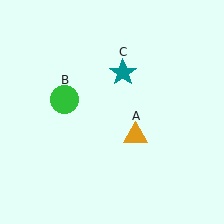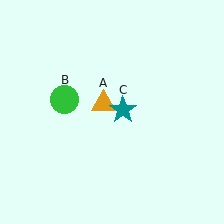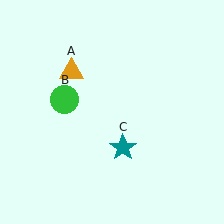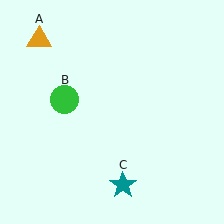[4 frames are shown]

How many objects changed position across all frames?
2 objects changed position: orange triangle (object A), teal star (object C).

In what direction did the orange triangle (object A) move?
The orange triangle (object A) moved up and to the left.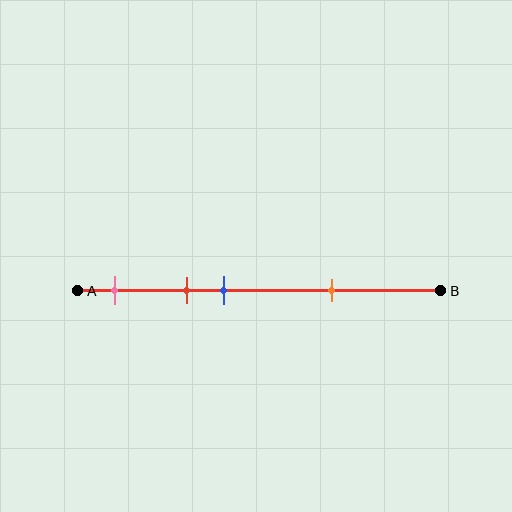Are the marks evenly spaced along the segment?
No, the marks are not evenly spaced.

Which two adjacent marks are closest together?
The red and blue marks are the closest adjacent pair.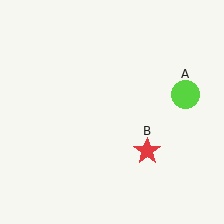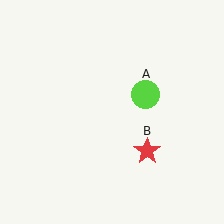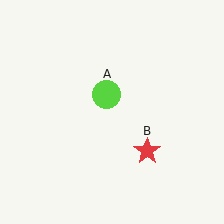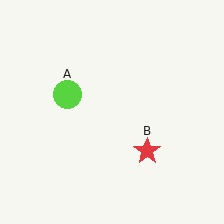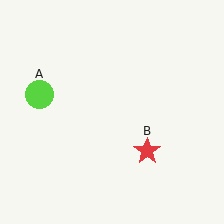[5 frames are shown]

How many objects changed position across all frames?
1 object changed position: lime circle (object A).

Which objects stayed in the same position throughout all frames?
Red star (object B) remained stationary.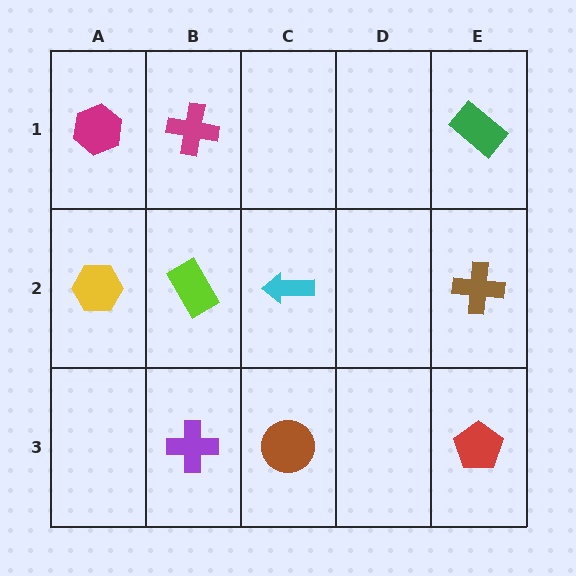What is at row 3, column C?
A brown circle.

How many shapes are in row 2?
4 shapes.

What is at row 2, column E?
A brown cross.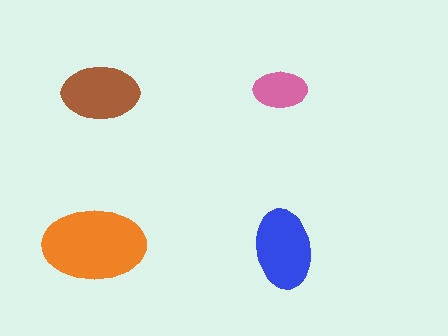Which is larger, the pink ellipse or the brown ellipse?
The brown one.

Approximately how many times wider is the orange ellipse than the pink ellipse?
About 2 times wider.